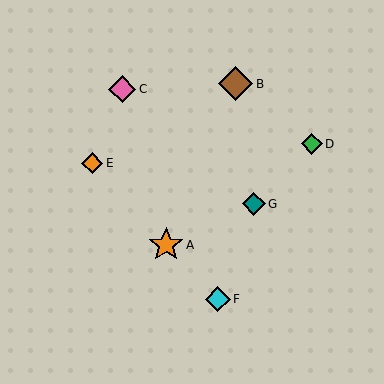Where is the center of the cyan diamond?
The center of the cyan diamond is at (218, 299).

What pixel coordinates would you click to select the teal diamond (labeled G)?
Click at (254, 204) to select the teal diamond G.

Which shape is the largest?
The orange star (labeled A) is the largest.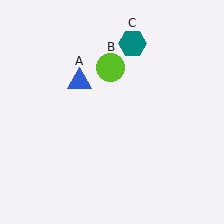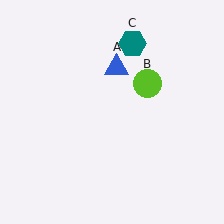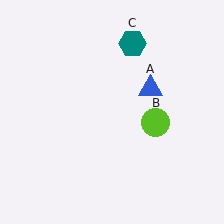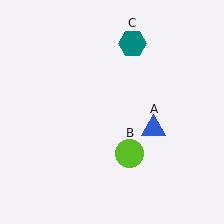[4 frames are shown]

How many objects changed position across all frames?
2 objects changed position: blue triangle (object A), lime circle (object B).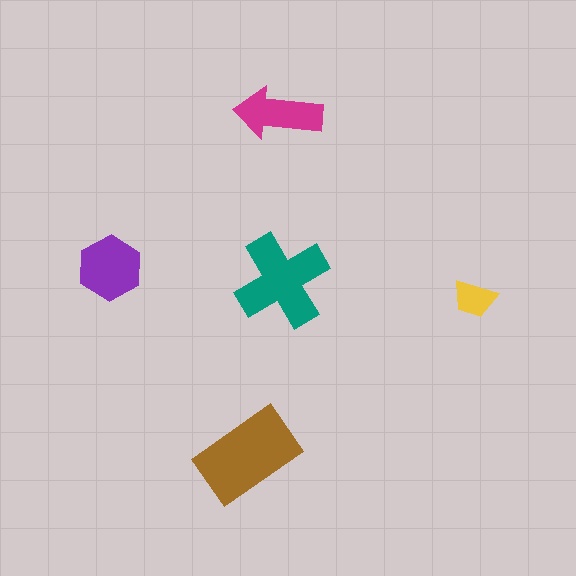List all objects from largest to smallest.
The brown rectangle, the teal cross, the purple hexagon, the magenta arrow, the yellow trapezoid.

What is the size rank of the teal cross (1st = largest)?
2nd.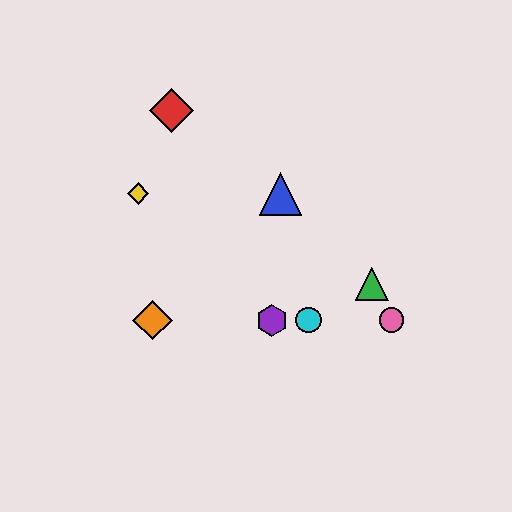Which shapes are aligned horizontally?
The purple hexagon, the orange diamond, the cyan circle, the pink circle are aligned horizontally.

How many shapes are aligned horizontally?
4 shapes (the purple hexagon, the orange diamond, the cyan circle, the pink circle) are aligned horizontally.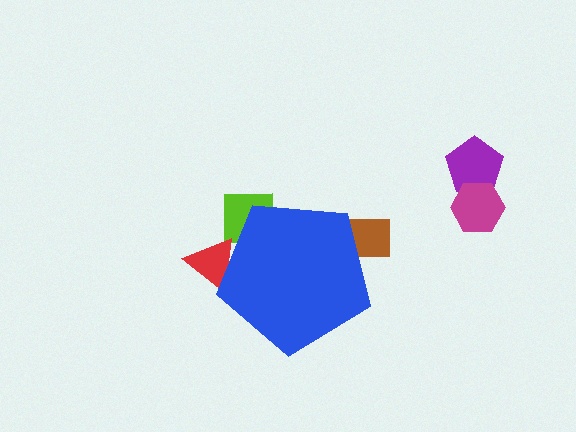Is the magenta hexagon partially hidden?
No, the magenta hexagon is fully visible.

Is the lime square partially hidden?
Yes, the lime square is partially hidden behind the blue pentagon.